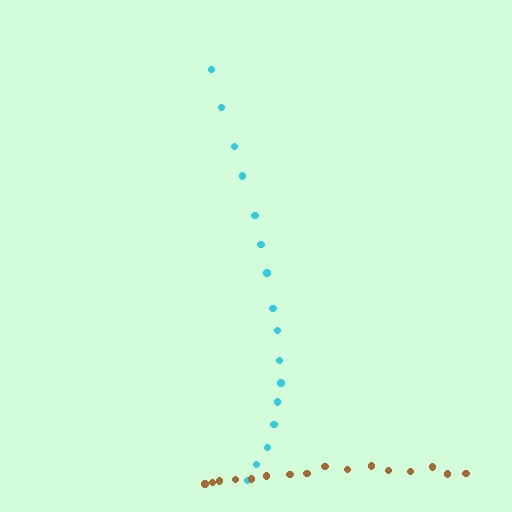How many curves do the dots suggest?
There are 2 distinct paths.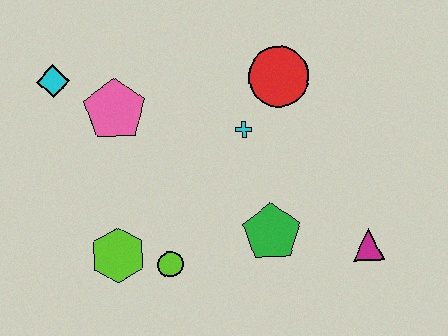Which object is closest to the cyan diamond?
The pink pentagon is closest to the cyan diamond.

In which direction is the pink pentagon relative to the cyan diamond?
The pink pentagon is to the right of the cyan diamond.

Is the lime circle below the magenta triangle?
Yes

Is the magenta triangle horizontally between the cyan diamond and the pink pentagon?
No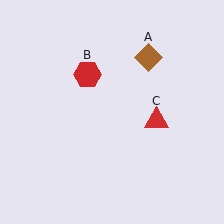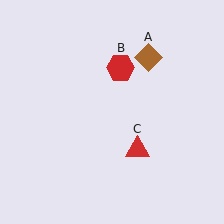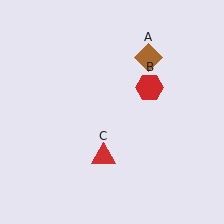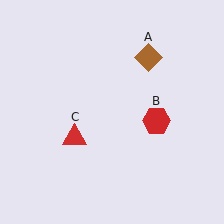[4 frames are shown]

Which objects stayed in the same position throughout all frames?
Brown diamond (object A) remained stationary.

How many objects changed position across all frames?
2 objects changed position: red hexagon (object B), red triangle (object C).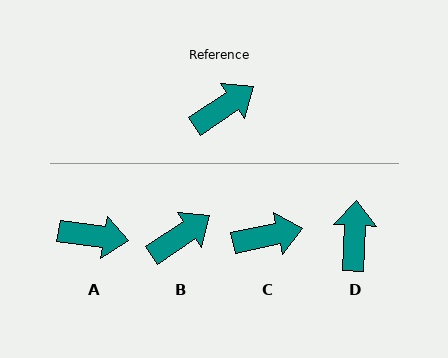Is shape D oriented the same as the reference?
No, it is off by about 53 degrees.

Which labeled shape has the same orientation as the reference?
B.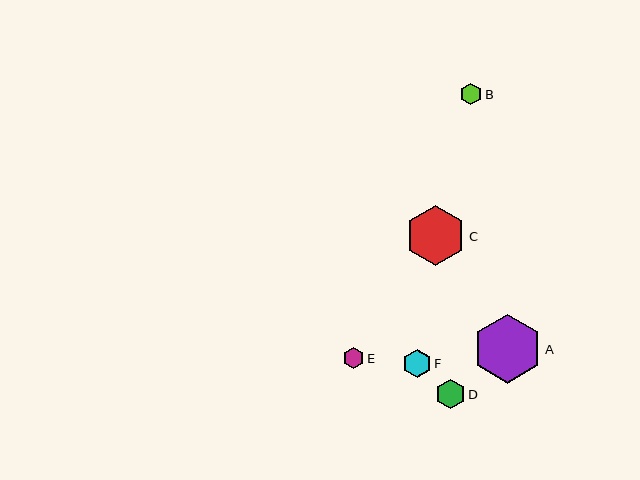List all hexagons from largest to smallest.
From largest to smallest: A, C, D, F, B, E.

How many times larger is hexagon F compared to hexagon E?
Hexagon F is approximately 1.3 times the size of hexagon E.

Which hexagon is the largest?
Hexagon A is the largest with a size of approximately 69 pixels.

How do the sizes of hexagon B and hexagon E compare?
Hexagon B and hexagon E are approximately the same size.